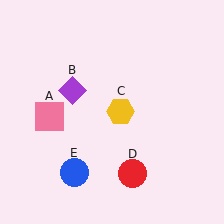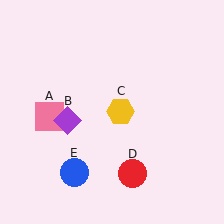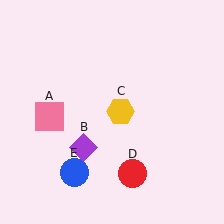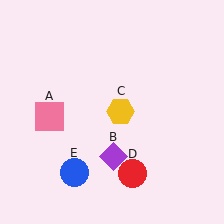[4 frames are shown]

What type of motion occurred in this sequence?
The purple diamond (object B) rotated counterclockwise around the center of the scene.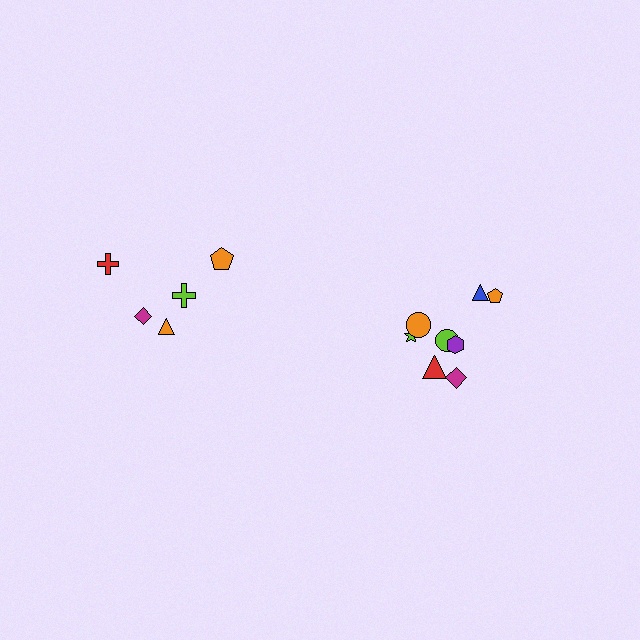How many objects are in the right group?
There are 8 objects.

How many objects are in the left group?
There are 5 objects.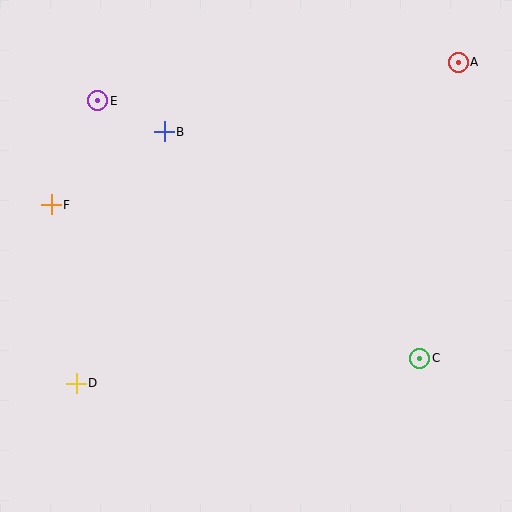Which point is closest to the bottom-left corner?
Point D is closest to the bottom-left corner.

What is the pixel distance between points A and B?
The distance between A and B is 302 pixels.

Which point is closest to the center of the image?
Point B at (164, 132) is closest to the center.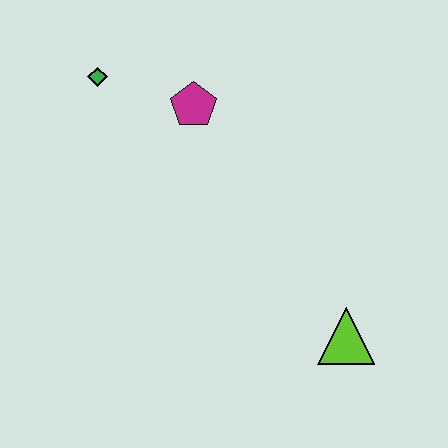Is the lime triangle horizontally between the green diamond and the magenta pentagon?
No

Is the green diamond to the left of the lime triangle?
Yes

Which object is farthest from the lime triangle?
The green diamond is farthest from the lime triangle.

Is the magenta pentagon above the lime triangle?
Yes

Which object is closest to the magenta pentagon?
The green diamond is closest to the magenta pentagon.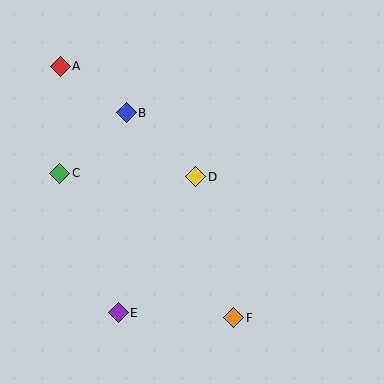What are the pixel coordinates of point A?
Point A is at (60, 66).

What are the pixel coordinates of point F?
Point F is at (234, 318).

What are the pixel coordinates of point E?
Point E is at (118, 313).